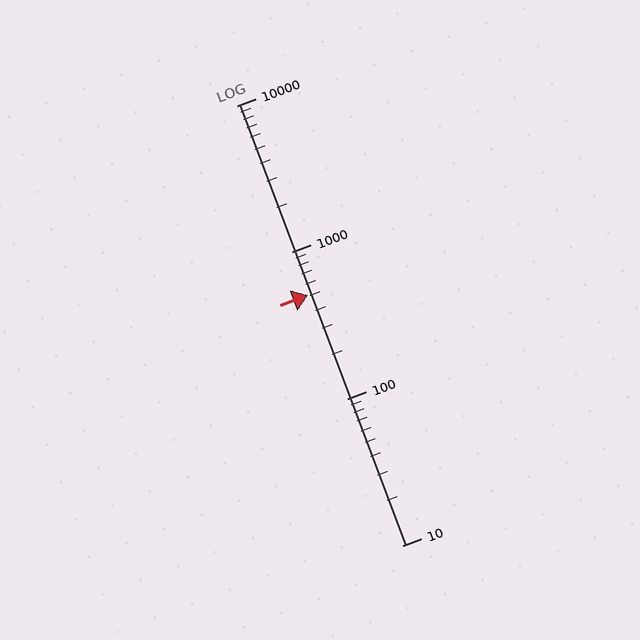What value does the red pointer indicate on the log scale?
The pointer indicates approximately 510.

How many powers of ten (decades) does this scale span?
The scale spans 3 decades, from 10 to 10000.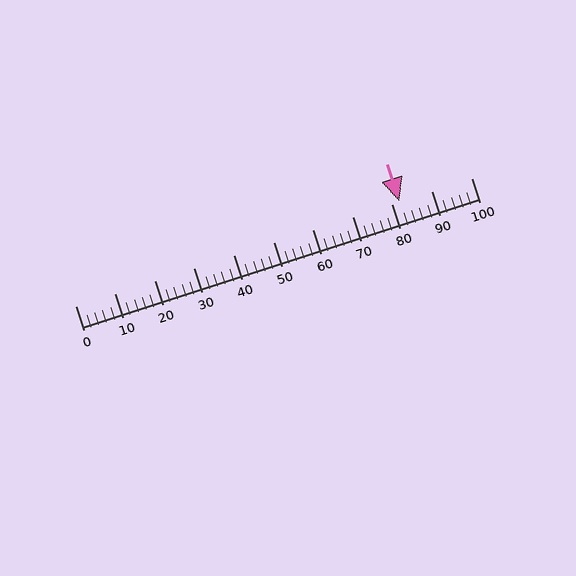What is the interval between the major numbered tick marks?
The major tick marks are spaced 10 units apart.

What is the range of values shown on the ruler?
The ruler shows values from 0 to 100.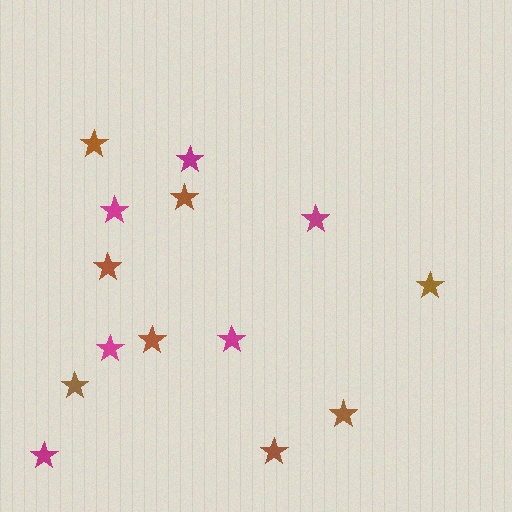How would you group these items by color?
There are 2 groups: one group of brown stars (8) and one group of magenta stars (6).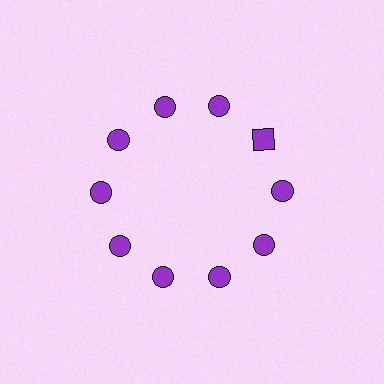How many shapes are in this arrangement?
There are 10 shapes arranged in a ring pattern.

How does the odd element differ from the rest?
It has a different shape: square instead of circle.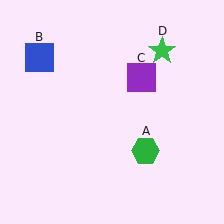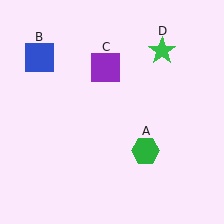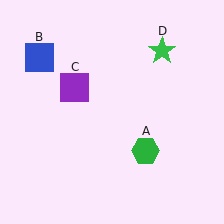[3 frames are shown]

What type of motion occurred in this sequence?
The purple square (object C) rotated counterclockwise around the center of the scene.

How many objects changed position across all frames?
1 object changed position: purple square (object C).